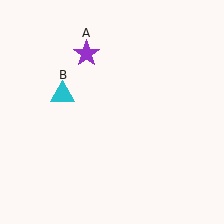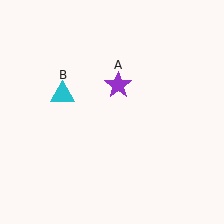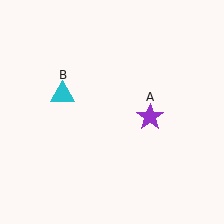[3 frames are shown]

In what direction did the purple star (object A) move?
The purple star (object A) moved down and to the right.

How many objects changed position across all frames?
1 object changed position: purple star (object A).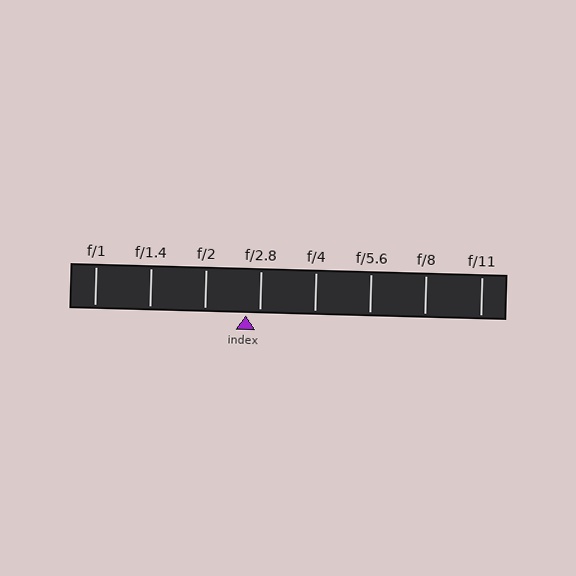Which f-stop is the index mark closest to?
The index mark is closest to f/2.8.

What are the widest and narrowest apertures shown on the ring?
The widest aperture shown is f/1 and the narrowest is f/11.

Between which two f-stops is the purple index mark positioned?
The index mark is between f/2 and f/2.8.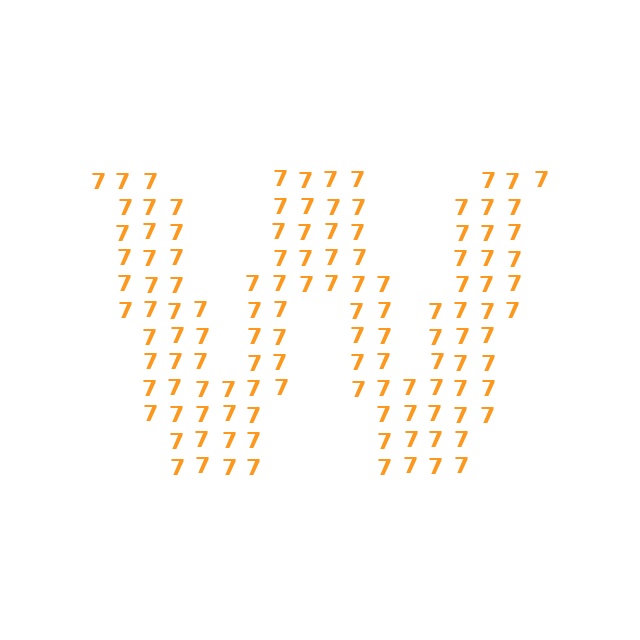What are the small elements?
The small elements are digit 7's.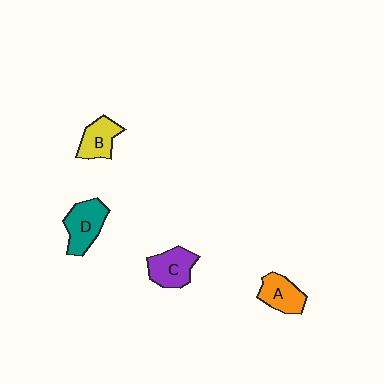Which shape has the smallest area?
Shape B (yellow).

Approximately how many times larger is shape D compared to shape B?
Approximately 1.3 times.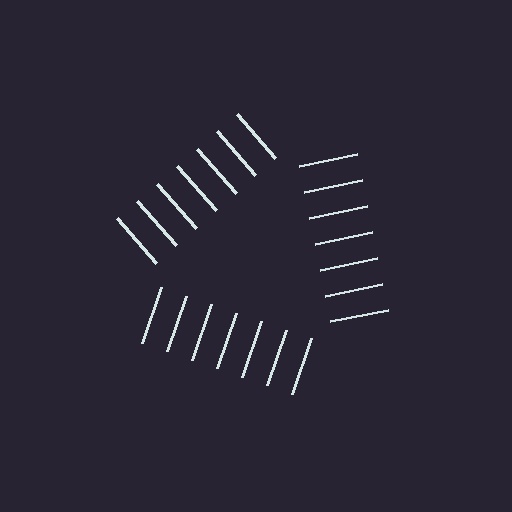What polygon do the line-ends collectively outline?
An illusory triangle — the line segments terminate on its edges but no continuous stroke is drawn.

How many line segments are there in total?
21 — 7 along each of the 3 edges.